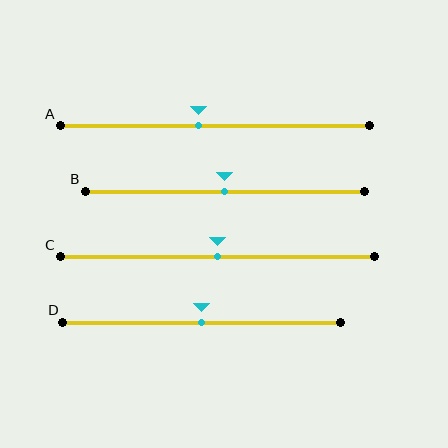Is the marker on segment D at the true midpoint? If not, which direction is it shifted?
Yes, the marker on segment D is at the true midpoint.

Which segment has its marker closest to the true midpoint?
Segment B has its marker closest to the true midpoint.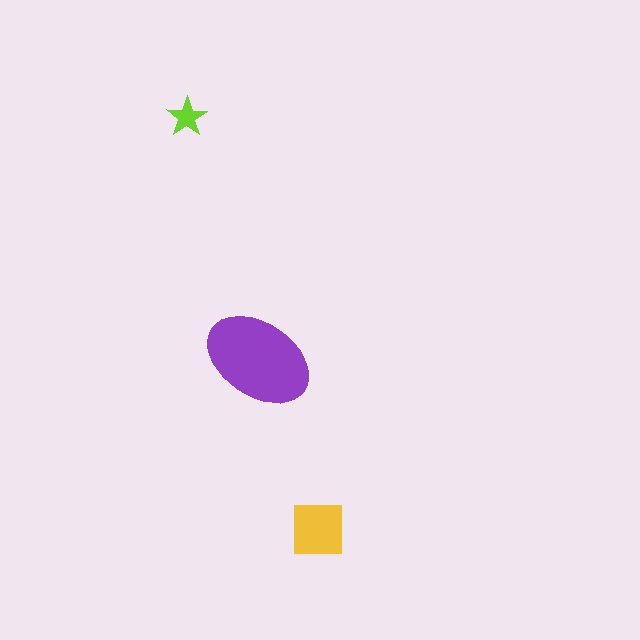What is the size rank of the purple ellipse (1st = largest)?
1st.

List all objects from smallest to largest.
The lime star, the yellow square, the purple ellipse.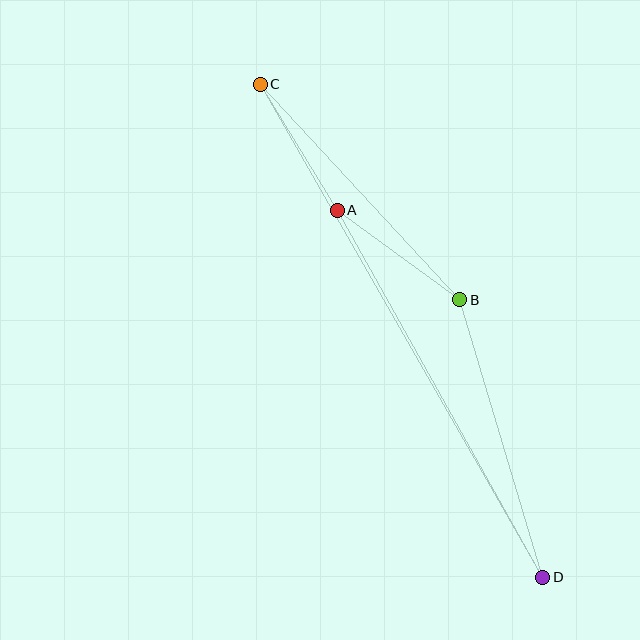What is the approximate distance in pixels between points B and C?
The distance between B and C is approximately 294 pixels.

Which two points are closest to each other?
Points A and C are closest to each other.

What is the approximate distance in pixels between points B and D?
The distance between B and D is approximately 290 pixels.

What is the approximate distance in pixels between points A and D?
The distance between A and D is approximately 421 pixels.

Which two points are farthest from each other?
Points C and D are farthest from each other.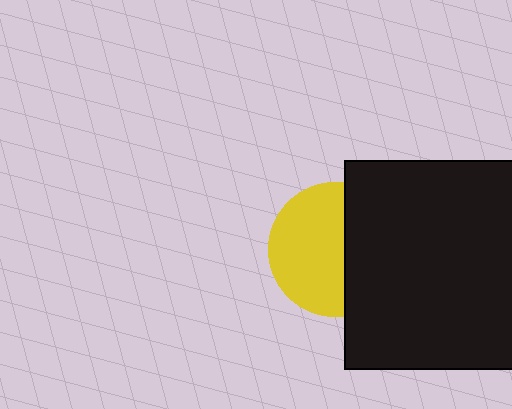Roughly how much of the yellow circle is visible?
About half of it is visible (roughly 58%).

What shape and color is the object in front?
The object in front is a black rectangle.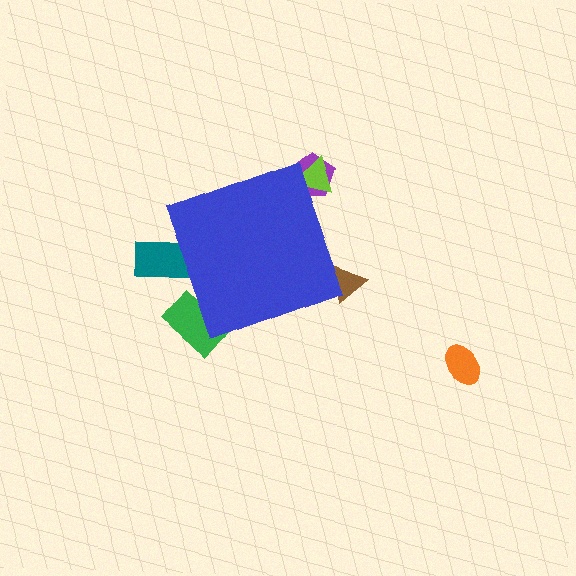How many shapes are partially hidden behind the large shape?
5 shapes are partially hidden.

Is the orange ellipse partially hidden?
No, the orange ellipse is fully visible.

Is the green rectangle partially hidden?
Yes, the green rectangle is partially hidden behind the blue diamond.